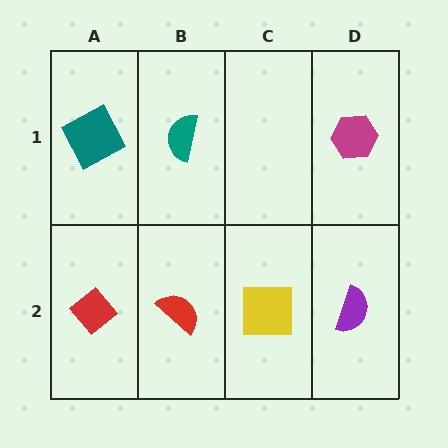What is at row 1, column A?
A teal square.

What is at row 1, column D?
A magenta hexagon.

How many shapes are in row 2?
4 shapes.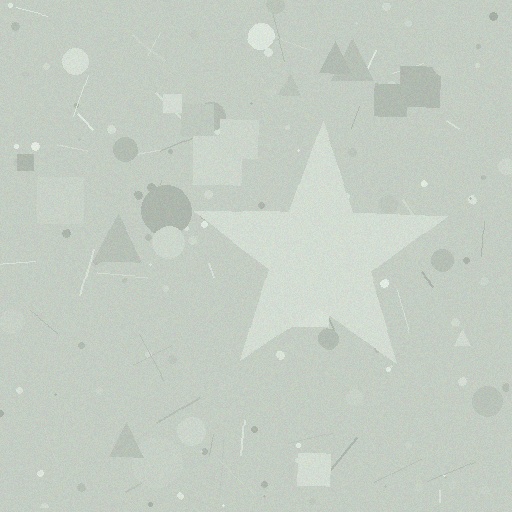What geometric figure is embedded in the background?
A star is embedded in the background.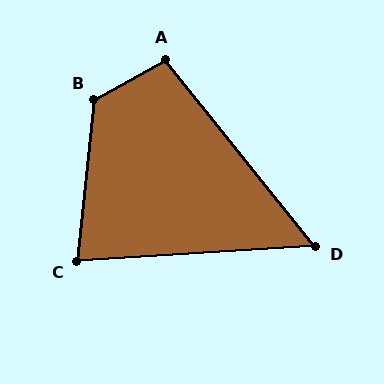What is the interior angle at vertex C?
Approximately 80 degrees (acute).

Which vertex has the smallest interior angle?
D, at approximately 55 degrees.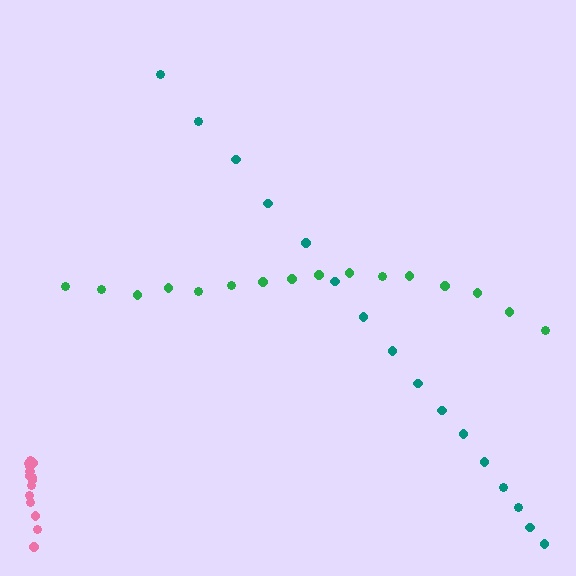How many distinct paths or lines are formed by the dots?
There are 3 distinct paths.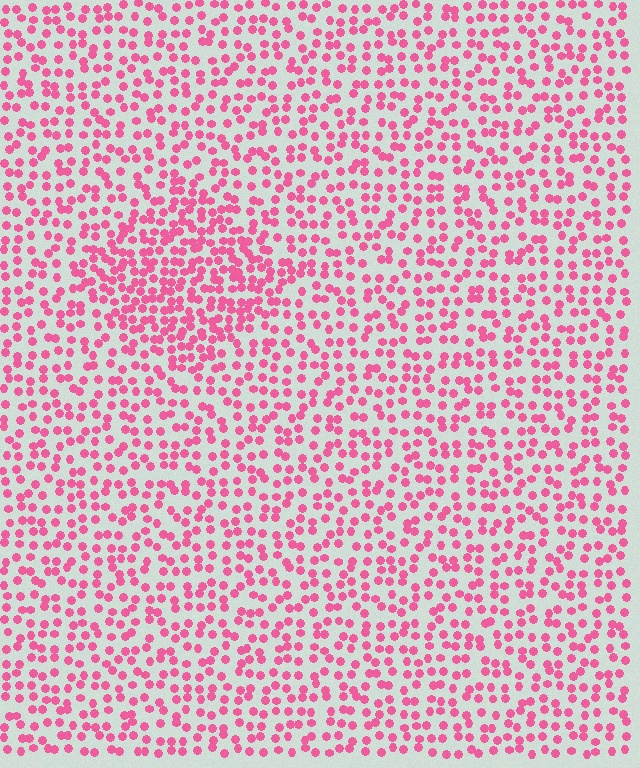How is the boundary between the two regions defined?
The boundary is defined by a change in element density (approximately 1.7x ratio). All elements are the same color, size, and shape.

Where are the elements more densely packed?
The elements are more densely packed inside the diamond boundary.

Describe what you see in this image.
The image contains small pink elements arranged at two different densities. A diamond-shaped region is visible where the elements are more densely packed than the surrounding area.